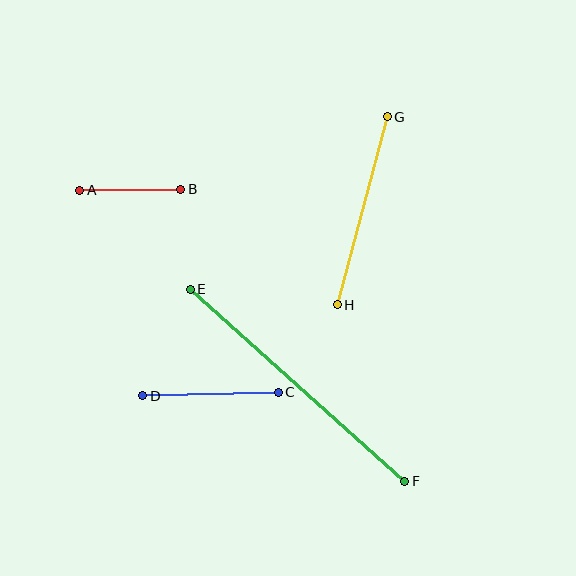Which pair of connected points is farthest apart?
Points E and F are farthest apart.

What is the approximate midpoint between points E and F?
The midpoint is at approximately (297, 385) pixels.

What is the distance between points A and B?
The distance is approximately 101 pixels.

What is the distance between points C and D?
The distance is approximately 136 pixels.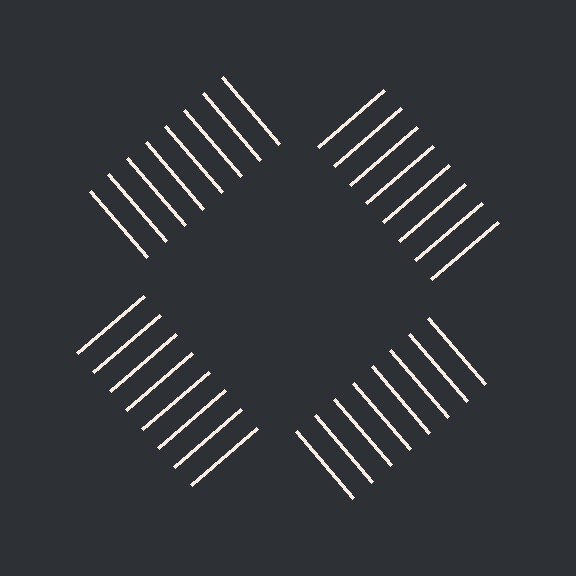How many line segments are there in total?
32 — 8 along each of the 4 edges.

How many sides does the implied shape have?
4 sides — the line-ends trace a square.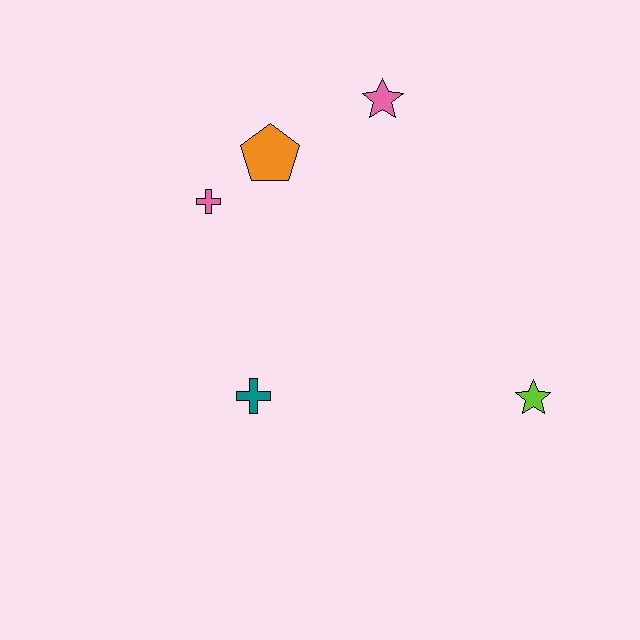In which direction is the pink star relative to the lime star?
The pink star is above the lime star.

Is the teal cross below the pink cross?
Yes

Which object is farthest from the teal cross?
The pink star is farthest from the teal cross.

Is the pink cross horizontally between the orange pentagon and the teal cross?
No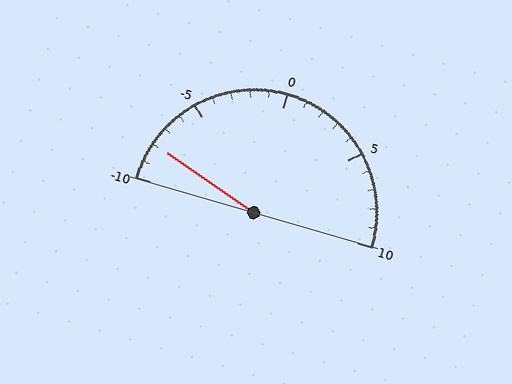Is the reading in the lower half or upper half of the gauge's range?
The reading is in the lower half of the range (-10 to 10).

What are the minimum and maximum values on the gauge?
The gauge ranges from -10 to 10.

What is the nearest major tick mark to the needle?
The nearest major tick mark is -10.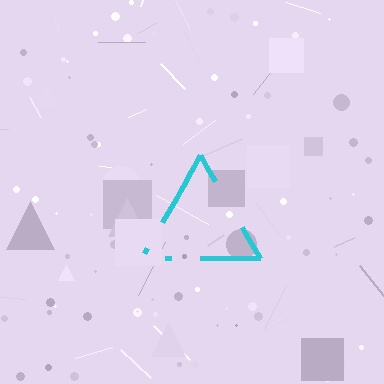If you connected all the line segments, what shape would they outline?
They would outline a triangle.